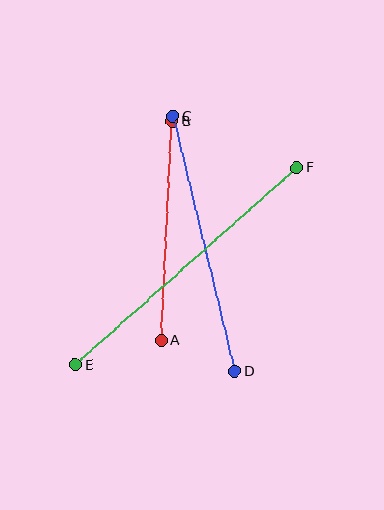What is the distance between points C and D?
The distance is approximately 262 pixels.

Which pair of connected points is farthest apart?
Points E and F are farthest apart.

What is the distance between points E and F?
The distance is approximately 296 pixels.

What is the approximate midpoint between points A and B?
The midpoint is at approximately (166, 231) pixels.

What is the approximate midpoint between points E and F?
The midpoint is at approximately (186, 266) pixels.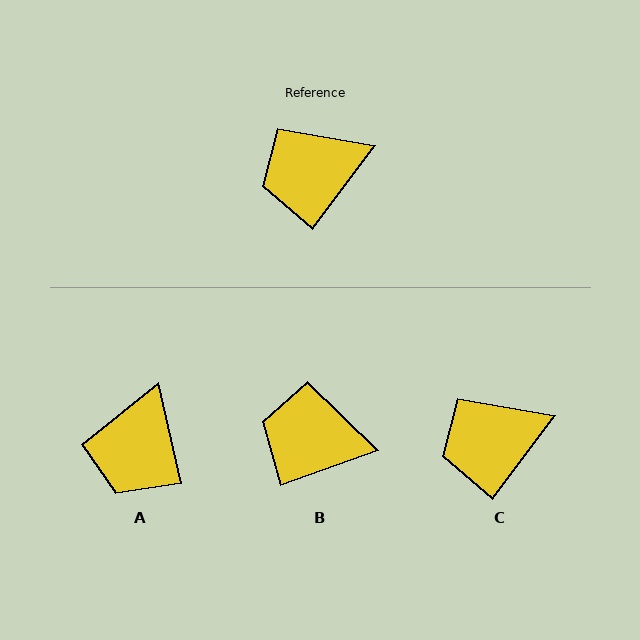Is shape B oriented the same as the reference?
No, it is off by about 34 degrees.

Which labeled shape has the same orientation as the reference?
C.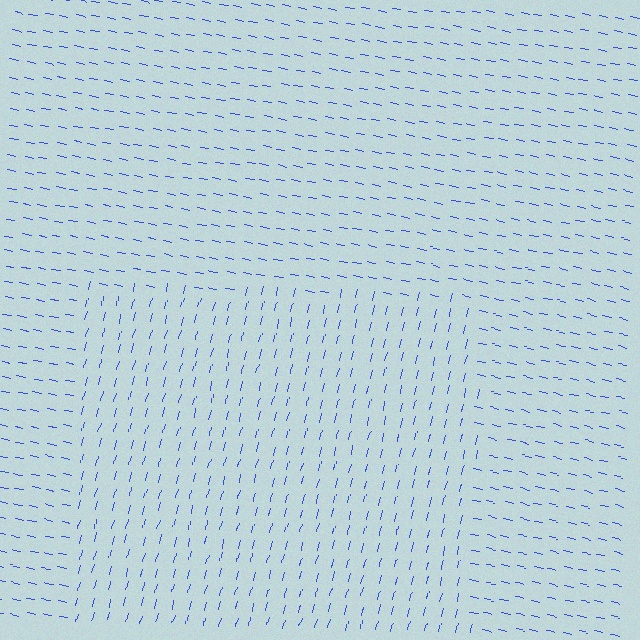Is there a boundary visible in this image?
Yes, there is a texture boundary formed by a change in line orientation.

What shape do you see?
I see a rectangle.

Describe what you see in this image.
The image is filled with small blue line segments. A rectangle region in the image has lines oriented differently from the surrounding lines, creating a visible texture boundary.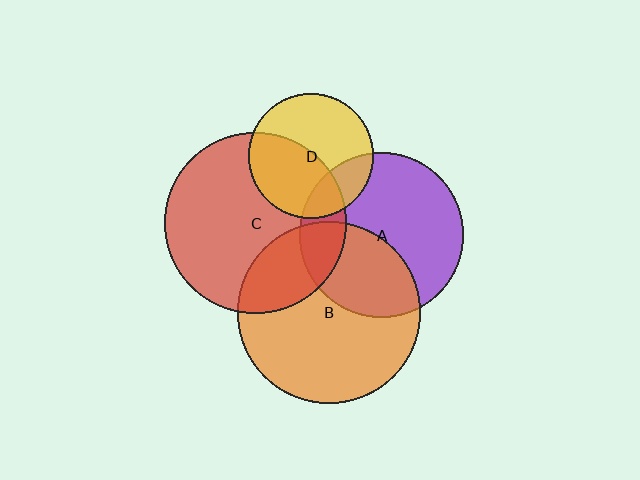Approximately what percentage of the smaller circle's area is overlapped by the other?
Approximately 25%.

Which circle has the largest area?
Circle B (orange).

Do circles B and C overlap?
Yes.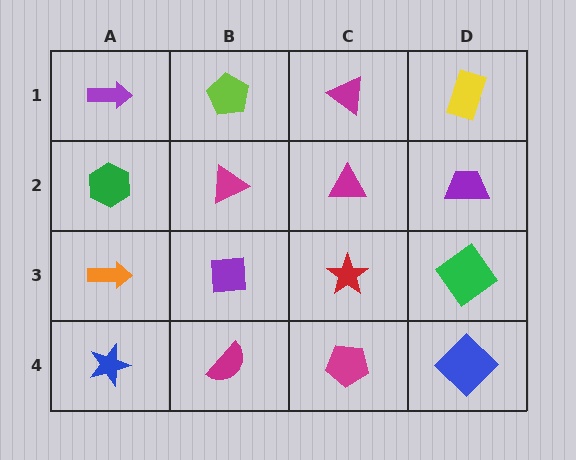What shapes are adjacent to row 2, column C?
A magenta triangle (row 1, column C), a red star (row 3, column C), a magenta triangle (row 2, column B), a purple trapezoid (row 2, column D).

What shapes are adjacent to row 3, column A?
A green hexagon (row 2, column A), a blue star (row 4, column A), a purple square (row 3, column B).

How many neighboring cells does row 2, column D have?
3.